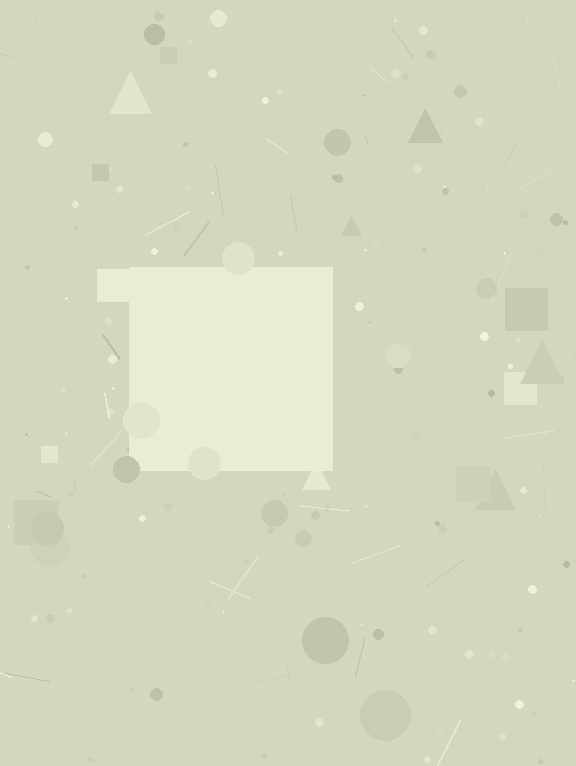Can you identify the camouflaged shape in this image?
The camouflaged shape is a square.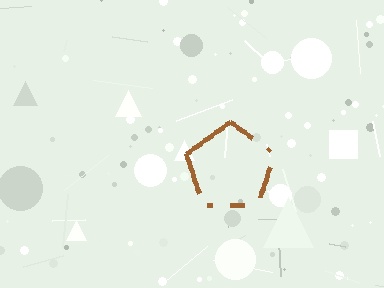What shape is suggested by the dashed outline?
The dashed outline suggests a pentagon.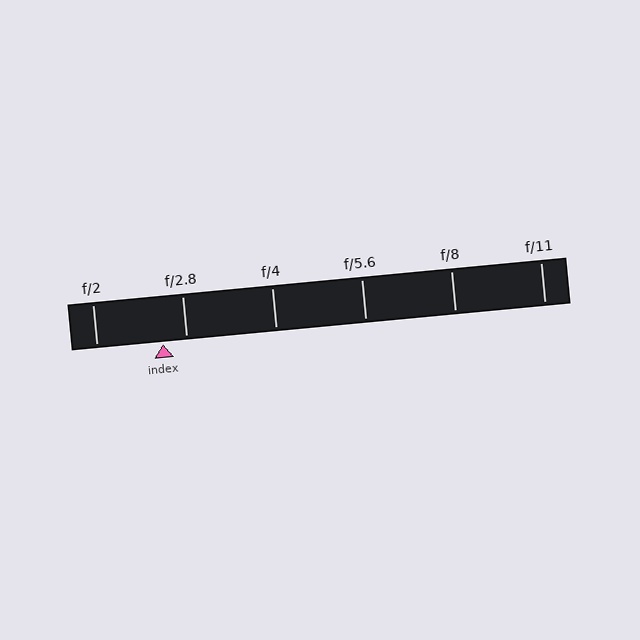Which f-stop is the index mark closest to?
The index mark is closest to f/2.8.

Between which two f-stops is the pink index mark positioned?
The index mark is between f/2 and f/2.8.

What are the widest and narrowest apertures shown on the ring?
The widest aperture shown is f/2 and the narrowest is f/11.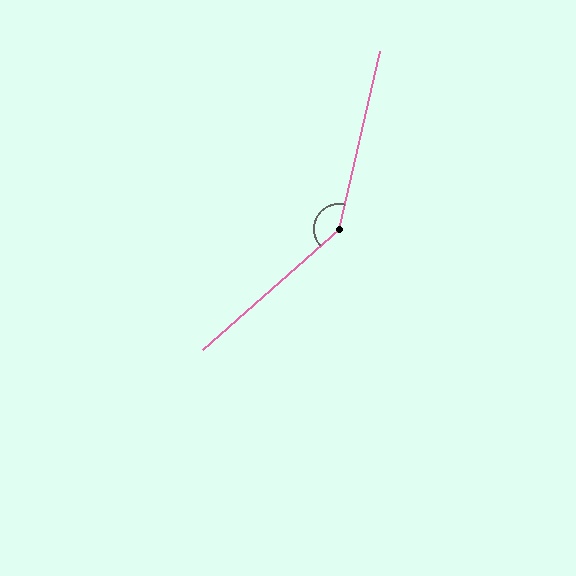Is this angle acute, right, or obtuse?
It is obtuse.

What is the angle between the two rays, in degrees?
Approximately 145 degrees.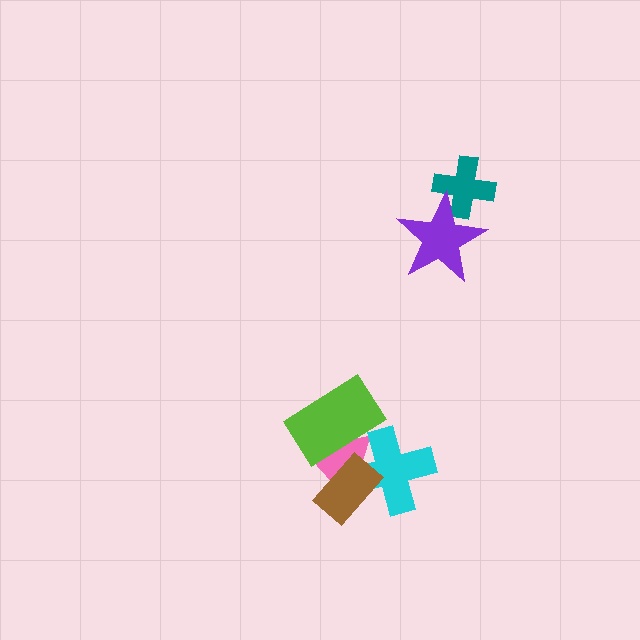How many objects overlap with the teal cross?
1 object overlaps with the teal cross.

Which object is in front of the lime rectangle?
The cyan cross is in front of the lime rectangle.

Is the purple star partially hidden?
No, no other shape covers it.